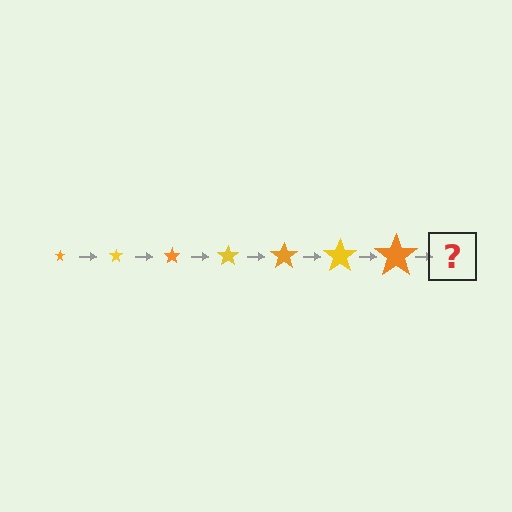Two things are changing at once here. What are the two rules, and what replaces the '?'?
The two rules are that the star grows larger each step and the color cycles through orange and yellow. The '?' should be a yellow star, larger than the previous one.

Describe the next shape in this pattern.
It should be a yellow star, larger than the previous one.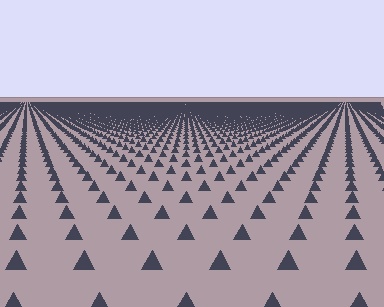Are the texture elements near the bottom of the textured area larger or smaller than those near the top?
Larger. Near the bottom, elements are closer to the viewer and appear at a bigger on-screen size.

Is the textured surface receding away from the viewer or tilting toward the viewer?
The surface is receding away from the viewer. Texture elements get smaller and denser toward the top.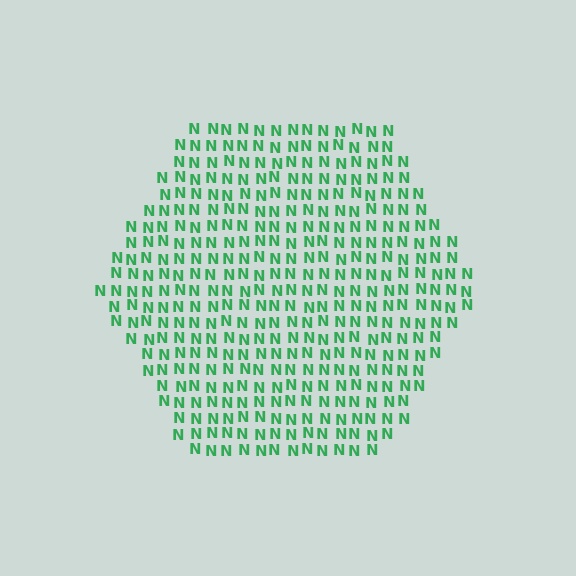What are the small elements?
The small elements are letter N's.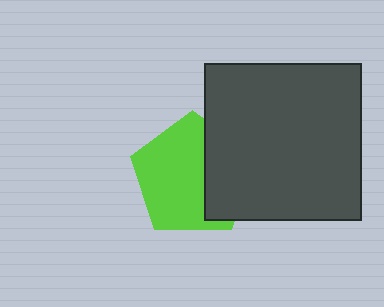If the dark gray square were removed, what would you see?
You would see the complete lime pentagon.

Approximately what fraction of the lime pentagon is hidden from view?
Roughly 36% of the lime pentagon is hidden behind the dark gray square.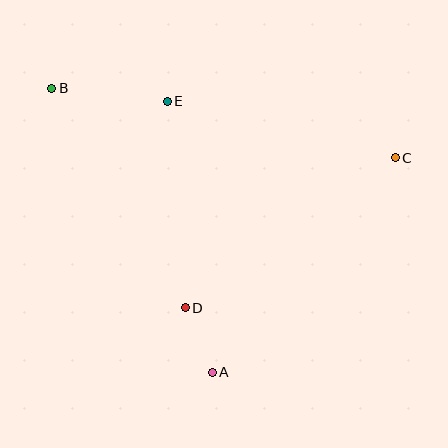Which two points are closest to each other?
Points A and D are closest to each other.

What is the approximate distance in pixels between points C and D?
The distance between C and D is approximately 258 pixels.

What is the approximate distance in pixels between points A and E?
The distance between A and E is approximately 275 pixels.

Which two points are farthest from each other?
Points B and C are farthest from each other.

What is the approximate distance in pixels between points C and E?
The distance between C and E is approximately 235 pixels.